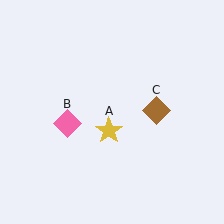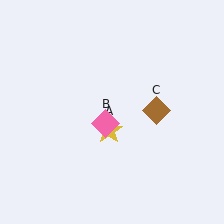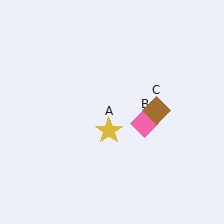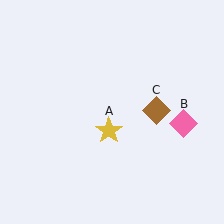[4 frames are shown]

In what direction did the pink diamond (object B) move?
The pink diamond (object B) moved right.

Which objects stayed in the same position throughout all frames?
Yellow star (object A) and brown diamond (object C) remained stationary.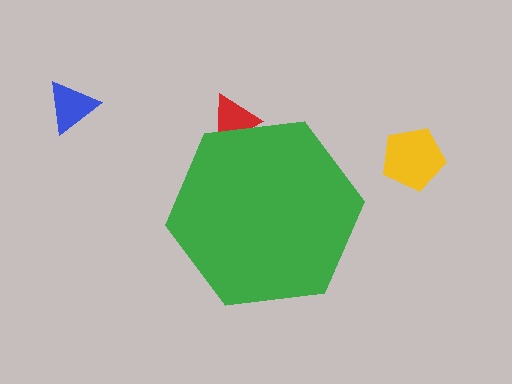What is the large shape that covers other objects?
A green hexagon.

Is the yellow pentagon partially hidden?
No, the yellow pentagon is fully visible.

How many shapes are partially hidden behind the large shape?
1 shape is partially hidden.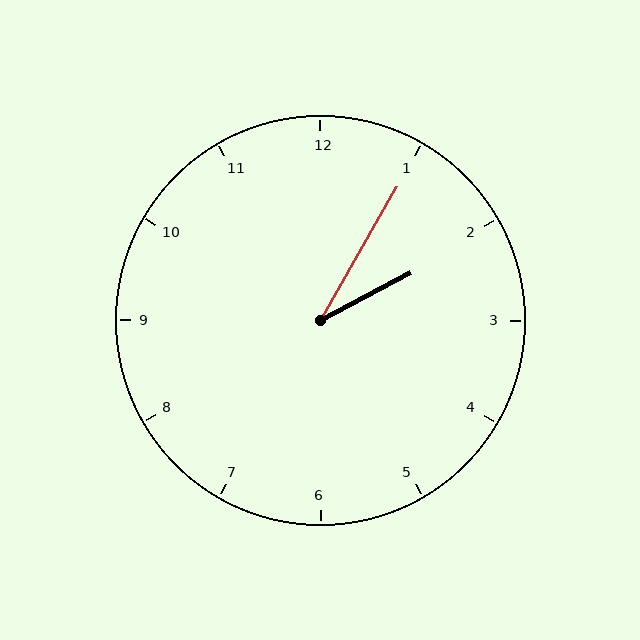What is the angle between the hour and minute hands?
Approximately 32 degrees.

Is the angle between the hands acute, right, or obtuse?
It is acute.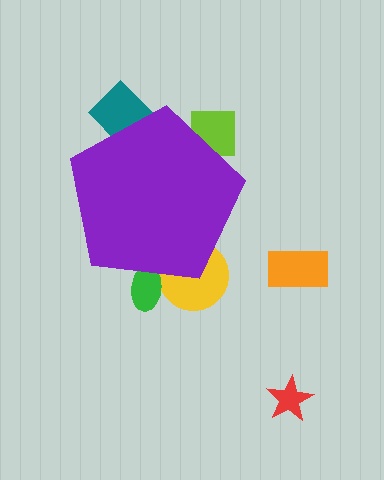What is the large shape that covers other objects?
A purple pentagon.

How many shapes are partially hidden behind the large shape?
4 shapes are partially hidden.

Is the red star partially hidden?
No, the red star is fully visible.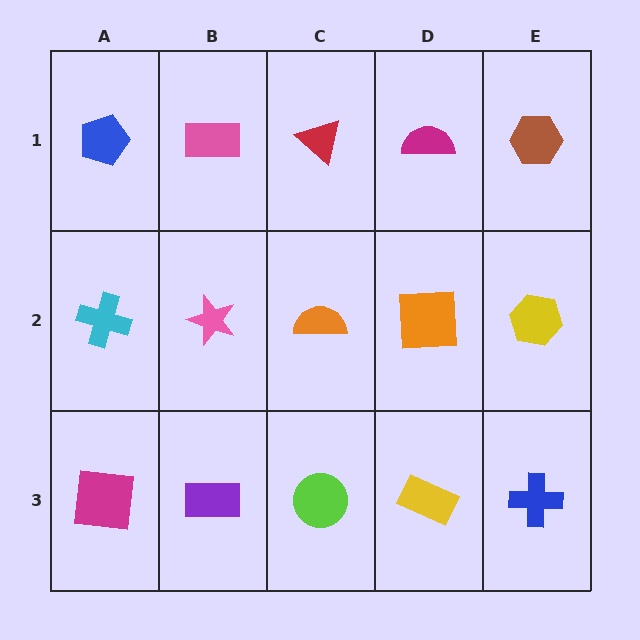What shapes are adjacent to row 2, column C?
A red triangle (row 1, column C), a lime circle (row 3, column C), a pink star (row 2, column B), an orange square (row 2, column D).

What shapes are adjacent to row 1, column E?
A yellow hexagon (row 2, column E), a magenta semicircle (row 1, column D).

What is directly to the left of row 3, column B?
A magenta square.